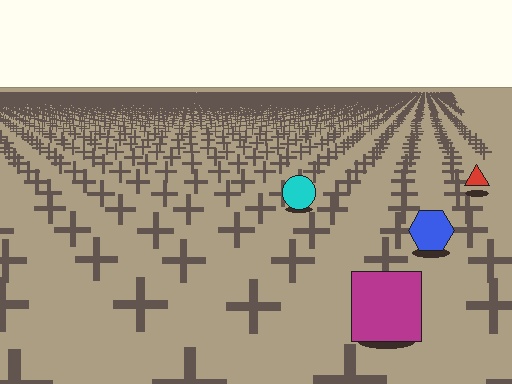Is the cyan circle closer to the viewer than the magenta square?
No. The magenta square is closer — you can tell from the texture gradient: the ground texture is coarser near it.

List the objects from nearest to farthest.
From nearest to farthest: the magenta square, the blue hexagon, the cyan circle, the red triangle.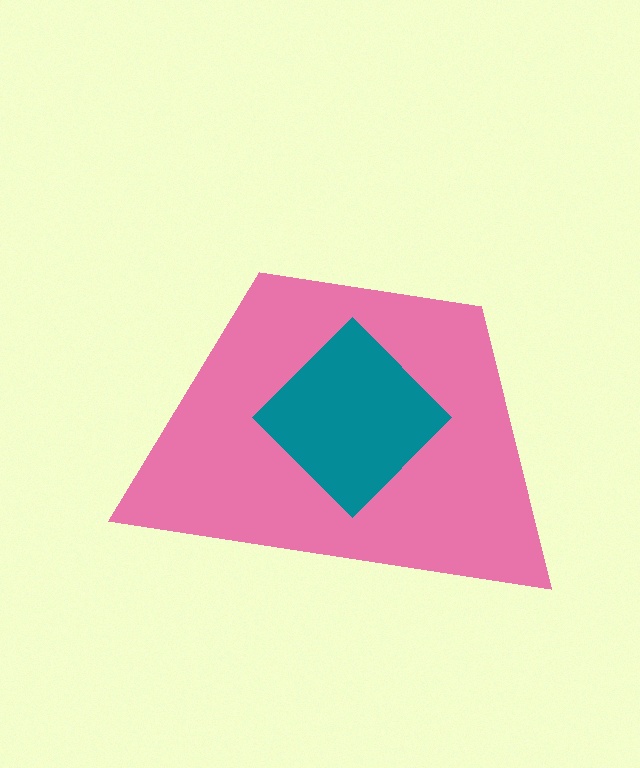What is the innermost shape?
The teal diamond.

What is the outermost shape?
The pink trapezoid.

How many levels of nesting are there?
2.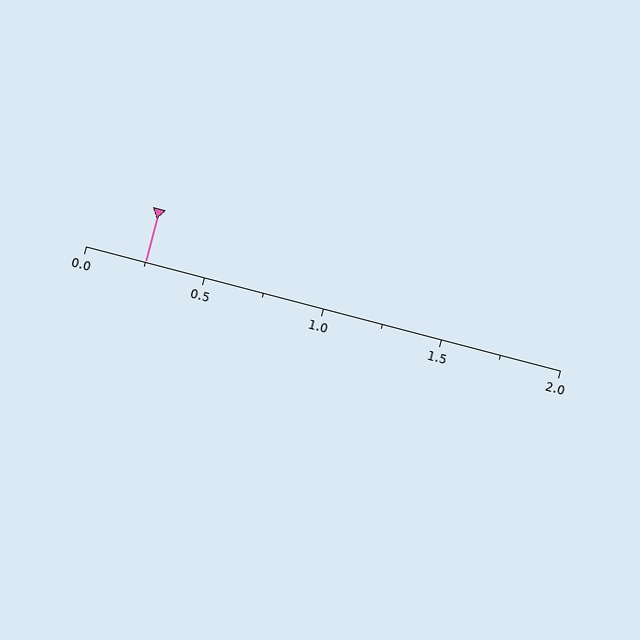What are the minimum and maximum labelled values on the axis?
The axis runs from 0.0 to 2.0.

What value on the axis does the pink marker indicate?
The marker indicates approximately 0.25.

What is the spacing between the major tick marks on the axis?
The major ticks are spaced 0.5 apart.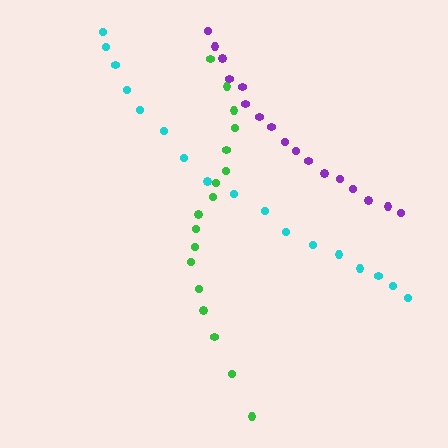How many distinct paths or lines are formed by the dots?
There are 3 distinct paths.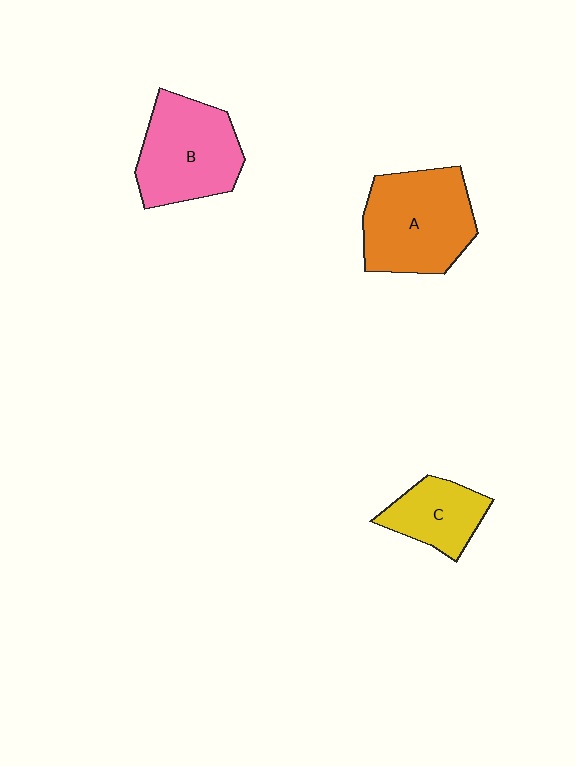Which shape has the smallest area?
Shape C (yellow).